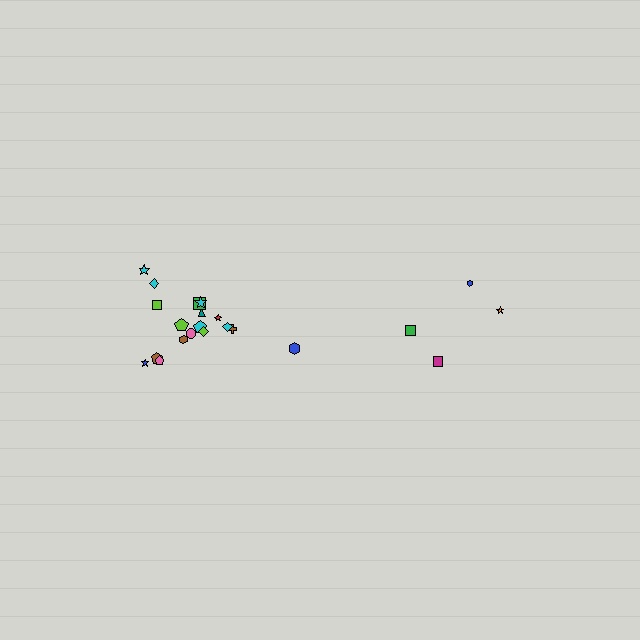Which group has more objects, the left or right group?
The left group.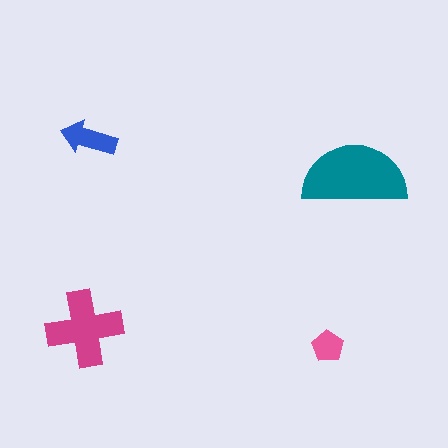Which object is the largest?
The teal semicircle.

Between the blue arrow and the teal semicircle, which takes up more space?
The teal semicircle.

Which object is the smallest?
The pink pentagon.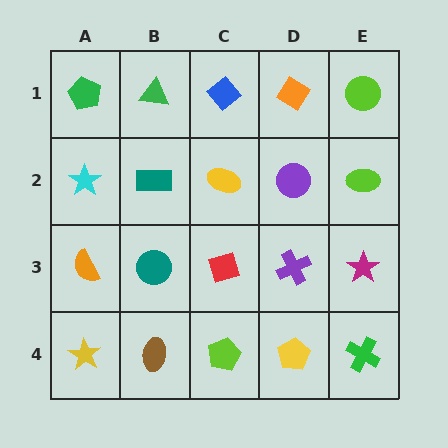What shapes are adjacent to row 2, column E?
A lime circle (row 1, column E), a magenta star (row 3, column E), a purple circle (row 2, column D).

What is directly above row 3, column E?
A lime ellipse.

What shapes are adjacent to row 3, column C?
A yellow ellipse (row 2, column C), a lime pentagon (row 4, column C), a teal circle (row 3, column B), a purple cross (row 3, column D).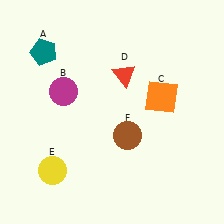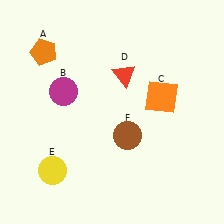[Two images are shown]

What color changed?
The pentagon (A) changed from teal in Image 1 to orange in Image 2.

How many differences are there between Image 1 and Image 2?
There is 1 difference between the two images.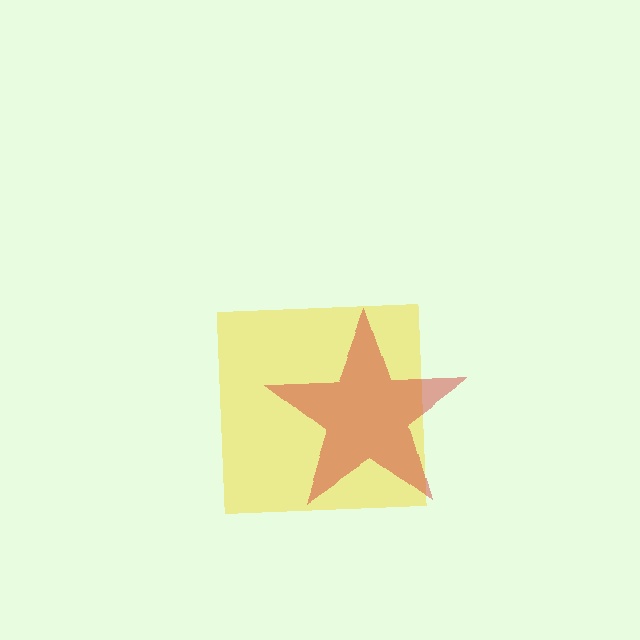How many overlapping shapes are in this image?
There are 2 overlapping shapes in the image.